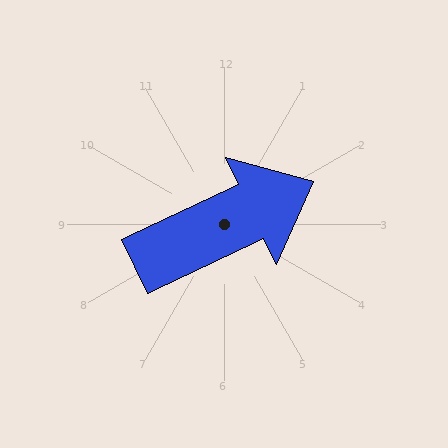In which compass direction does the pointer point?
Northeast.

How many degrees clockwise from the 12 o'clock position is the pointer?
Approximately 64 degrees.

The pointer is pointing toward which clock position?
Roughly 2 o'clock.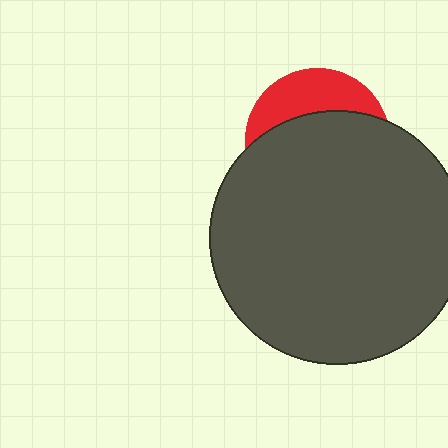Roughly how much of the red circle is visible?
A small part of it is visible (roughly 31%).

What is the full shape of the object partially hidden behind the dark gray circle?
The partially hidden object is a red circle.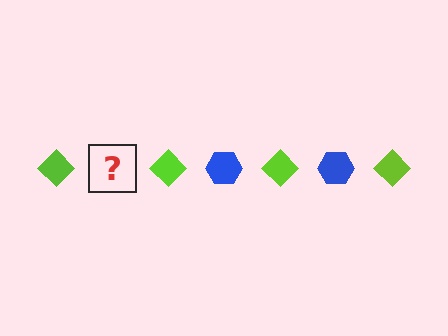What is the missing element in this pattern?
The missing element is a blue hexagon.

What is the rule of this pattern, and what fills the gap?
The rule is that the pattern alternates between lime diamond and blue hexagon. The gap should be filled with a blue hexagon.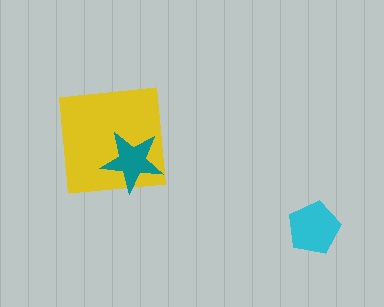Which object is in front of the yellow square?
The teal star is in front of the yellow square.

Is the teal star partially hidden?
No, no other shape covers it.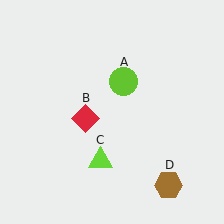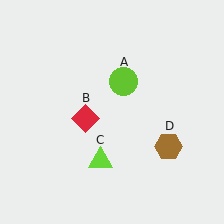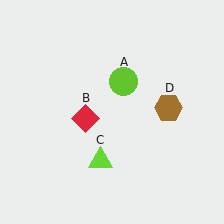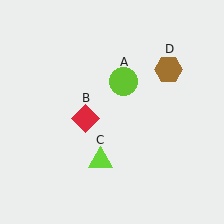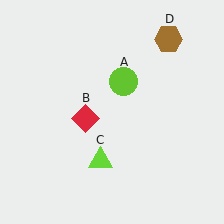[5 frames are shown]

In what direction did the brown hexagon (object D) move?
The brown hexagon (object D) moved up.